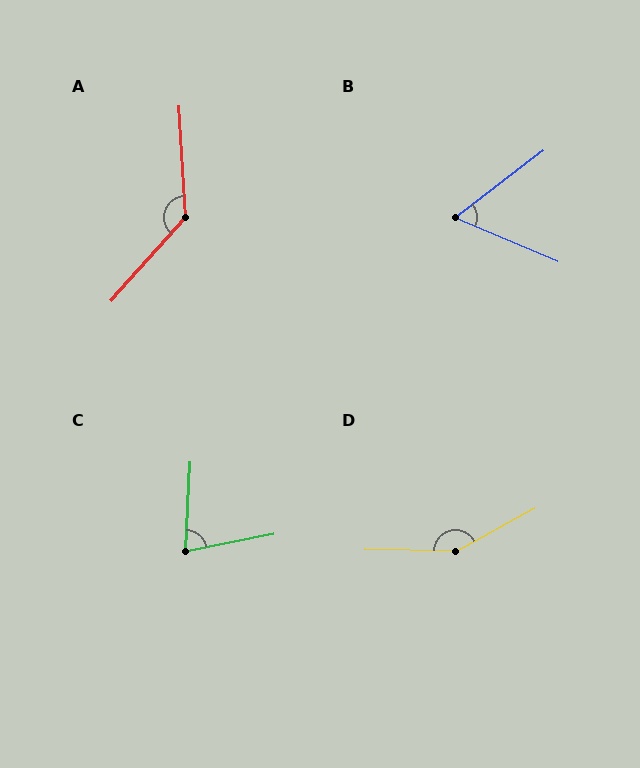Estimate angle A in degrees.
Approximately 135 degrees.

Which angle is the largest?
D, at approximately 150 degrees.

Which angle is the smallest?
B, at approximately 60 degrees.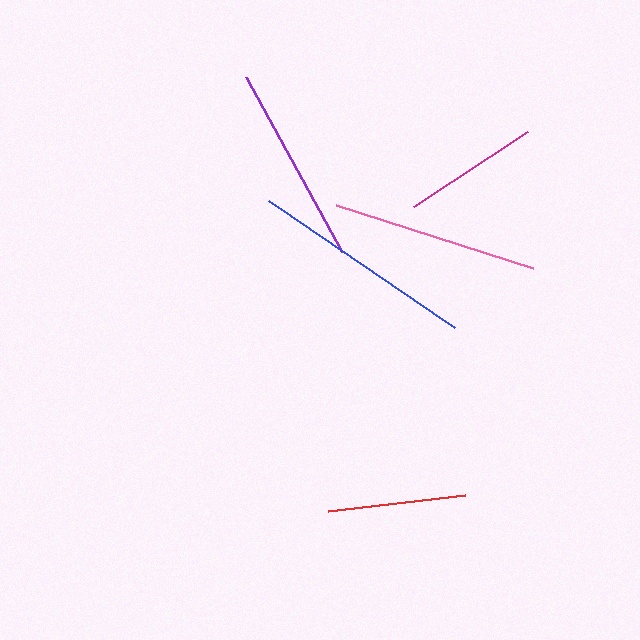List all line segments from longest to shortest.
From longest to shortest: blue, pink, purple, red, magenta.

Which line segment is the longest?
The blue line is the longest at approximately 226 pixels.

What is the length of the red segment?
The red segment is approximately 139 pixels long.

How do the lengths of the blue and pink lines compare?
The blue and pink lines are approximately the same length.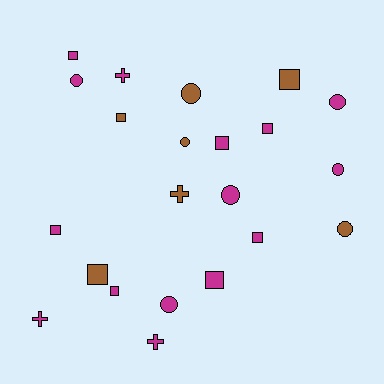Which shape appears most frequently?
Square, with 10 objects.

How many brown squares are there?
There are 3 brown squares.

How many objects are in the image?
There are 22 objects.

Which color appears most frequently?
Magenta, with 15 objects.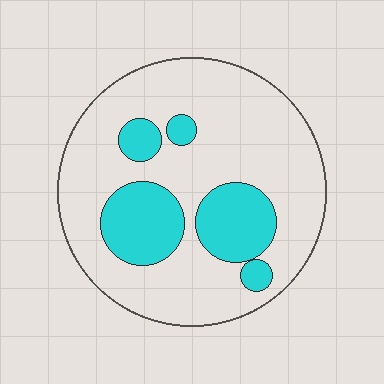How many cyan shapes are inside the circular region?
5.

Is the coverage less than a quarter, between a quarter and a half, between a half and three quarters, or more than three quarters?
Less than a quarter.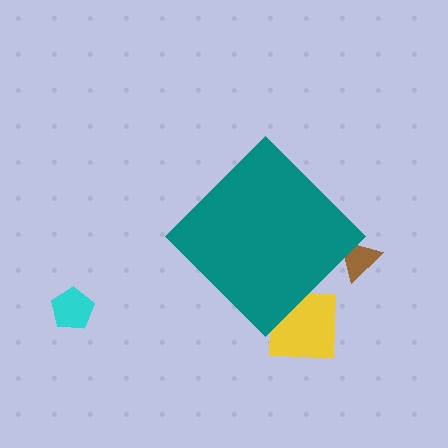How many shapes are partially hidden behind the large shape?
2 shapes are partially hidden.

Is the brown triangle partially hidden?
Yes, the brown triangle is partially hidden behind the teal diamond.